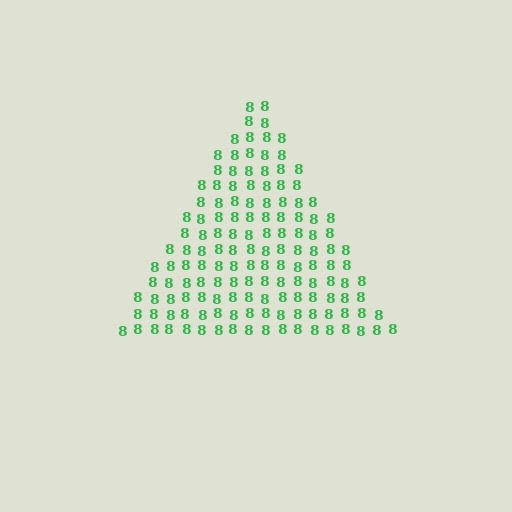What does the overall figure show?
The overall figure shows a triangle.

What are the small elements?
The small elements are digit 8's.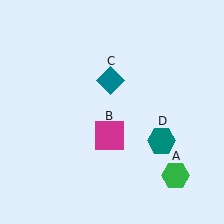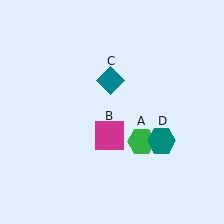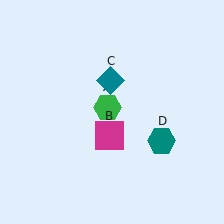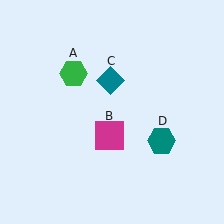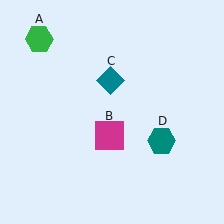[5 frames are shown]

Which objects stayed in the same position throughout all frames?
Magenta square (object B) and teal diamond (object C) and teal hexagon (object D) remained stationary.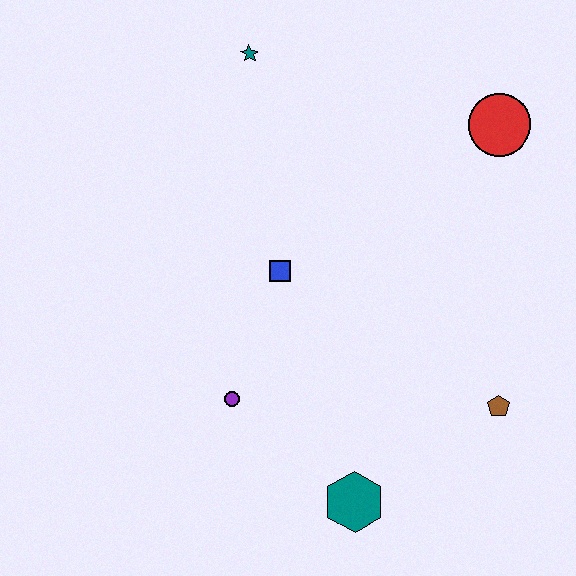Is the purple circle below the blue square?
Yes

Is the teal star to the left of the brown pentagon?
Yes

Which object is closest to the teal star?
The blue square is closest to the teal star.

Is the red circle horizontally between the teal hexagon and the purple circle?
No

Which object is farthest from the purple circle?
The red circle is farthest from the purple circle.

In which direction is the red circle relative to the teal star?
The red circle is to the right of the teal star.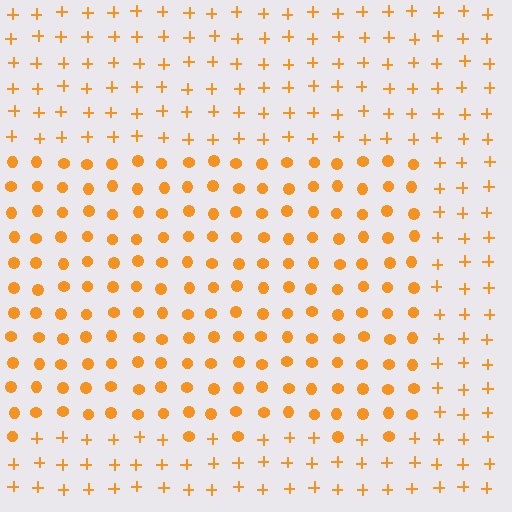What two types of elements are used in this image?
The image uses circles inside the rectangle region and plus signs outside it.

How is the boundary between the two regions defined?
The boundary is defined by a change in element shape: circles inside vs. plus signs outside. All elements share the same color and spacing.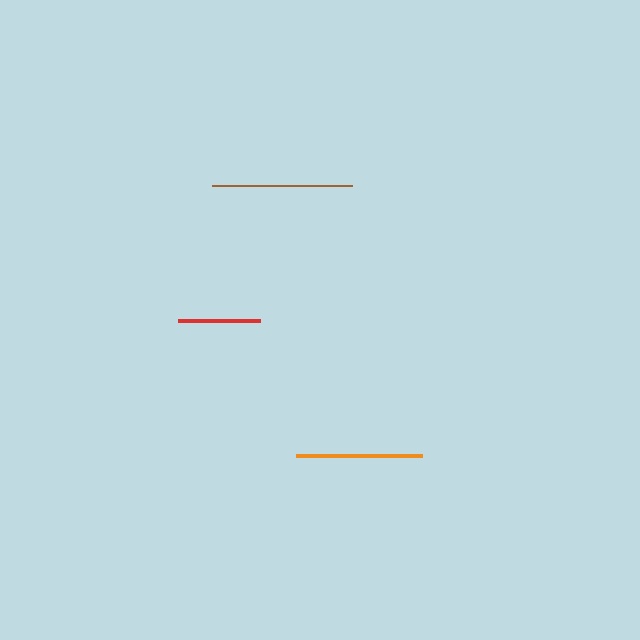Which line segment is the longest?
The brown line is the longest at approximately 139 pixels.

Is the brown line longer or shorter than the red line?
The brown line is longer than the red line.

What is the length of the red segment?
The red segment is approximately 82 pixels long.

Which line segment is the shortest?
The red line is the shortest at approximately 82 pixels.